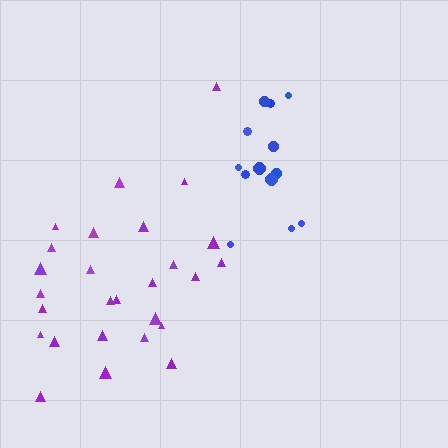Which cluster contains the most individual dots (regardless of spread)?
Purple (27).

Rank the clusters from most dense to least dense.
blue, purple.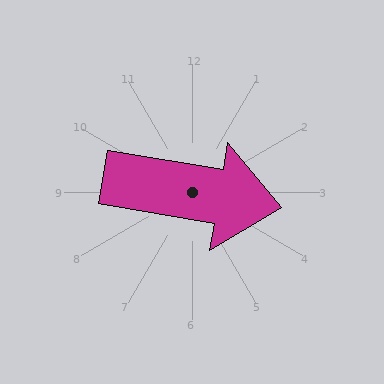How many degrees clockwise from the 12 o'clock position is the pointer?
Approximately 100 degrees.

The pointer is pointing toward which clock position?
Roughly 3 o'clock.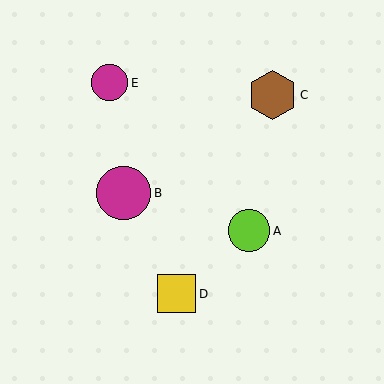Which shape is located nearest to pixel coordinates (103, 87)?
The magenta circle (labeled E) at (110, 83) is nearest to that location.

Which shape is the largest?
The magenta circle (labeled B) is the largest.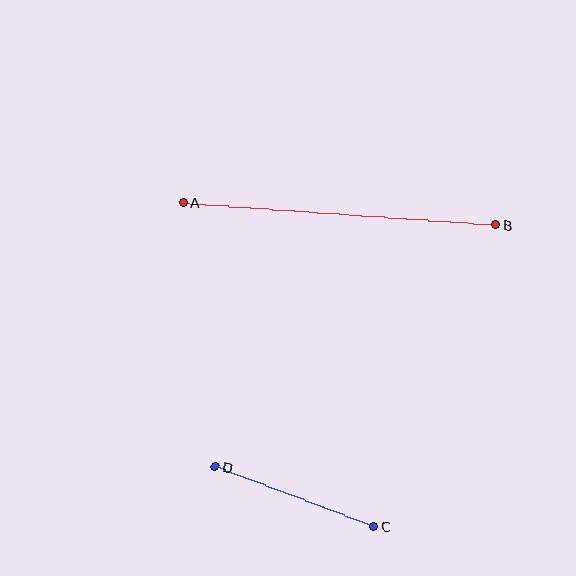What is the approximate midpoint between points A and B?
The midpoint is at approximately (339, 214) pixels.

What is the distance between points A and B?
The distance is approximately 313 pixels.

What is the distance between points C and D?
The distance is approximately 169 pixels.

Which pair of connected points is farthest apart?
Points A and B are farthest apart.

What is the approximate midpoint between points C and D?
The midpoint is at approximately (294, 497) pixels.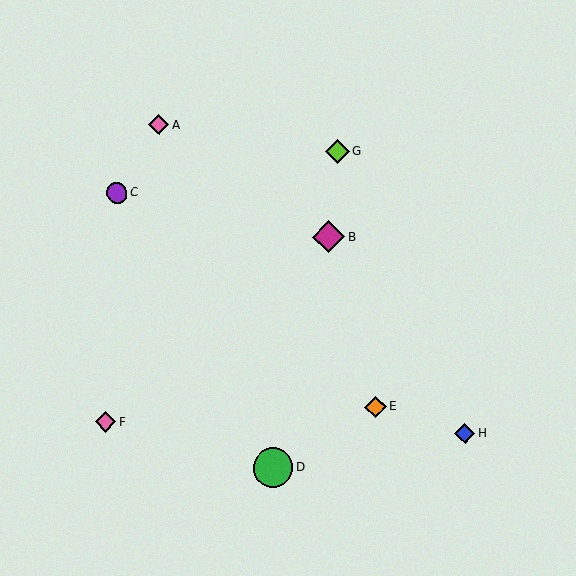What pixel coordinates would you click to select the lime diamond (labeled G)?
Click at (337, 151) to select the lime diamond G.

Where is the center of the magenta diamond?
The center of the magenta diamond is at (329, 237).